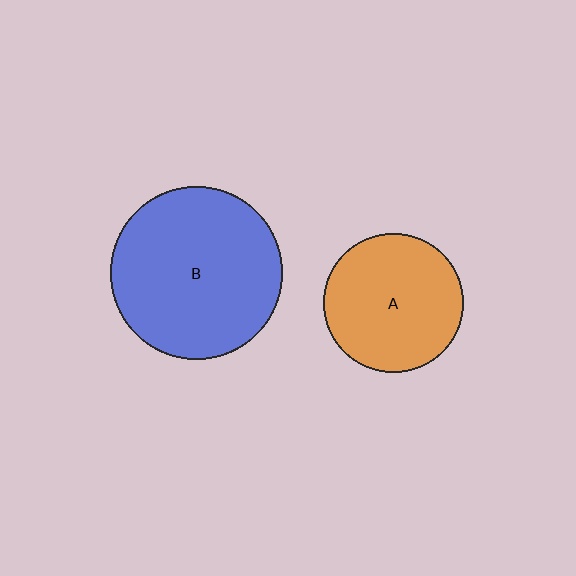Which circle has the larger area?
Circle B (blue).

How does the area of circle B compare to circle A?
Approximately 1.5 times.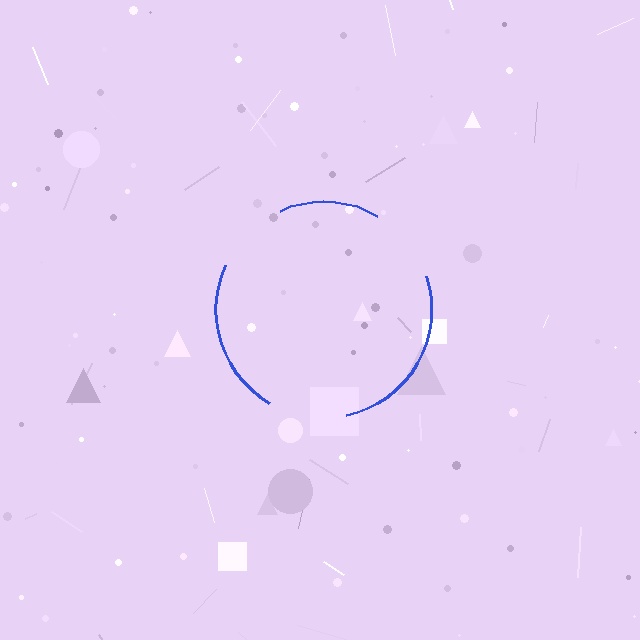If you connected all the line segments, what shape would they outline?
They would outline a circle.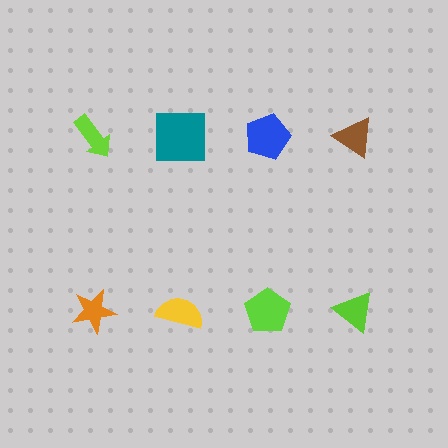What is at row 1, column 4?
A brown triangle.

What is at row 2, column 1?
An orange star.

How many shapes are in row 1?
4 shapes.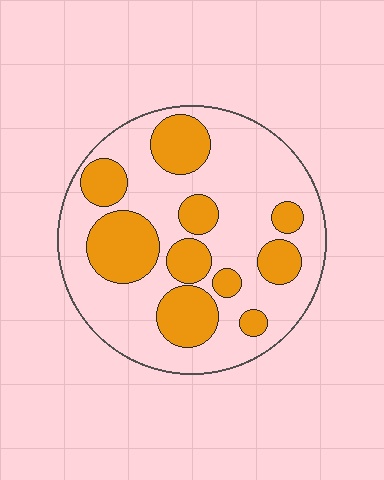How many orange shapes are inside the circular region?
10.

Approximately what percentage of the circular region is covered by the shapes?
Approximately 35%.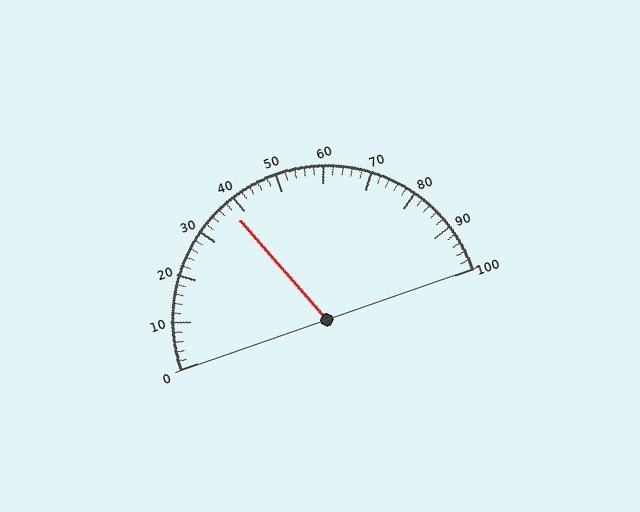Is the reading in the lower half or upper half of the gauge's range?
The reading is in the lower half of the range (0 to 100).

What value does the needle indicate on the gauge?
The needle indicates approximately 38.